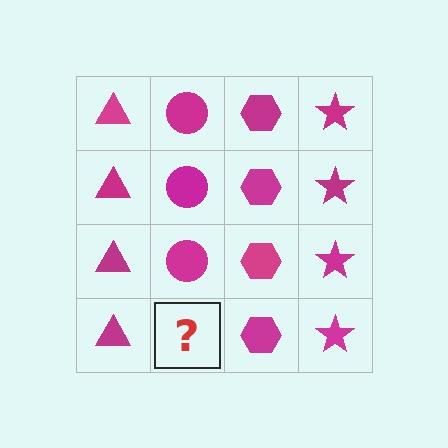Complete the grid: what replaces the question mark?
The question mark should be replaced with a magenta circle.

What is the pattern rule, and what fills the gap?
The rule is that each column has a consistent shape. The gap should be filled with a magenta circle.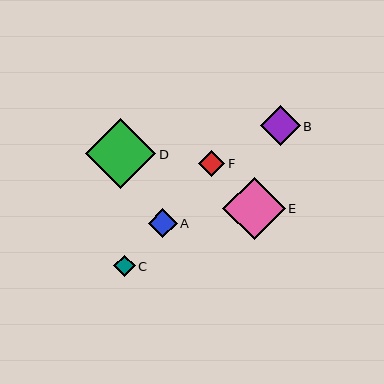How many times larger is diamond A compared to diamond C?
Diamond A is approximately 1.3 times the size of diamond C.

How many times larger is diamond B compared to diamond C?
Diamond B is approximately 1.8 times the size of diamond C.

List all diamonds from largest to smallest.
From largest to smallest: D, E, B, A, F, C.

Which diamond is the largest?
Diamond D is the largest with a size of approximately 70 pixels.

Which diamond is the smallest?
Diamond C is the smallest with a size of approximately 22 pixels.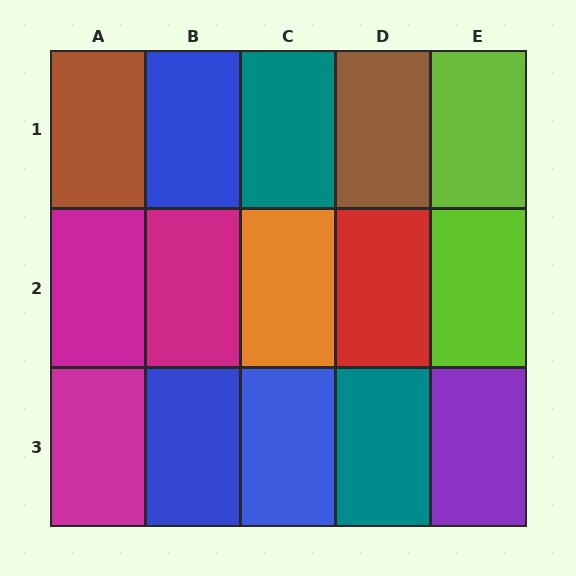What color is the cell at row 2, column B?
Magenta.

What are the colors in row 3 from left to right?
Magenta, blue, blue, teal, purple.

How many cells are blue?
3 cells are blue.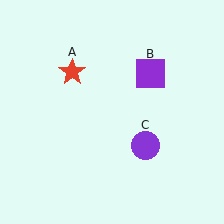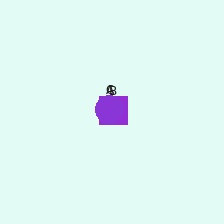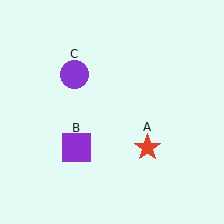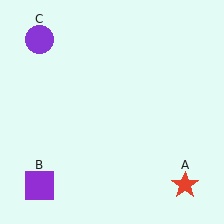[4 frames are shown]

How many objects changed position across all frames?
3 objects changed position: red star (object A), purple square (object B), purple circle (object C).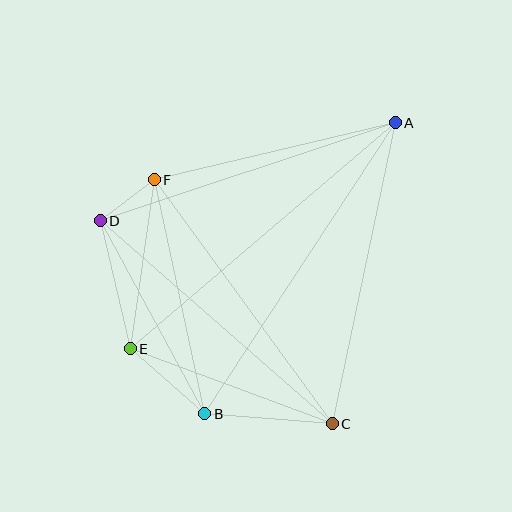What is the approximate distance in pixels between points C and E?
The distance between C and E is approximately 216 pixels.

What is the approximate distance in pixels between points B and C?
The distance between B and C is approximately 128 pixels.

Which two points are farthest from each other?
Points A and E are farthest from each other.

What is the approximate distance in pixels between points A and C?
The distance between A and C is approximately 308 pixels.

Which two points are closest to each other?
Points D and F are closest to each other.